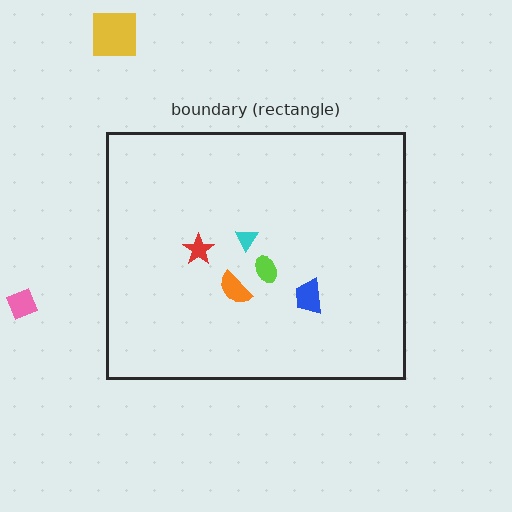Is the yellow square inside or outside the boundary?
Outside.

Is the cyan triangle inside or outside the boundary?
Inside.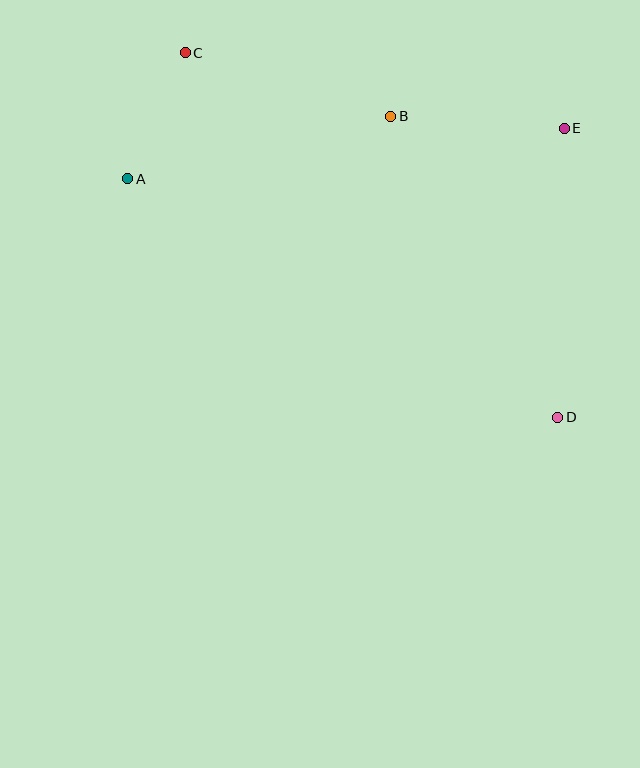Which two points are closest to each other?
Points A and C are closest to each other.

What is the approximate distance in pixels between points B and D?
The distance between B and D is approximately 344 pixels.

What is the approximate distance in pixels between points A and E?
The distance between A and E is approximately 440 pixels.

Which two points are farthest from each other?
Points C and D are farthest from each other.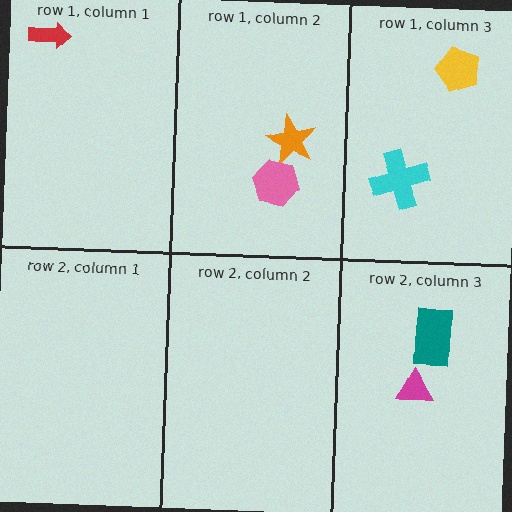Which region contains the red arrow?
The row 1, column 1 region.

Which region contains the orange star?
The row 1, column 2 region.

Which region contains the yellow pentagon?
The row 1, column 3 region.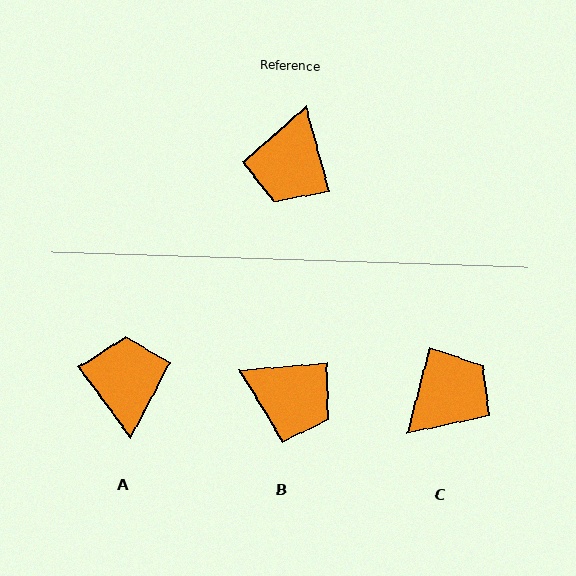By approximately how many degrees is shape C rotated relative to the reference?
Approximately 150 degrees counter-clockwise.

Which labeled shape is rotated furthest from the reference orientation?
A, about 158 degrees away.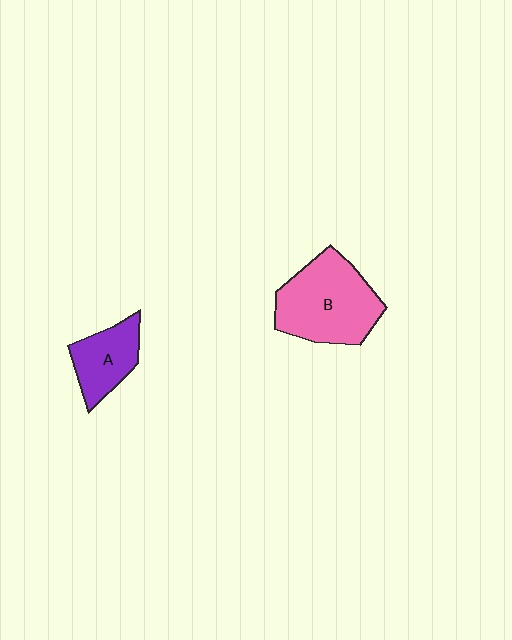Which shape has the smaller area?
Shape A (purple).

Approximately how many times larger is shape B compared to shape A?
Approximately 1.8 times.